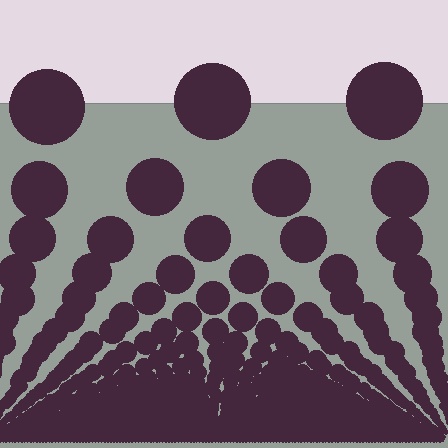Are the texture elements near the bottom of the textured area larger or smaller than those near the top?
Smaller. The gradient is inverted — elements near the bottom are smaller and denser.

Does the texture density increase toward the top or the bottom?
Density increases toward the bottom.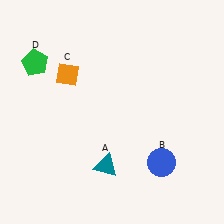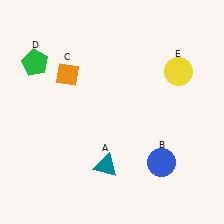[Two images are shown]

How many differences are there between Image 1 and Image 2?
There is 1 difference between the two images.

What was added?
A yellow circle (E) was added in Image 2.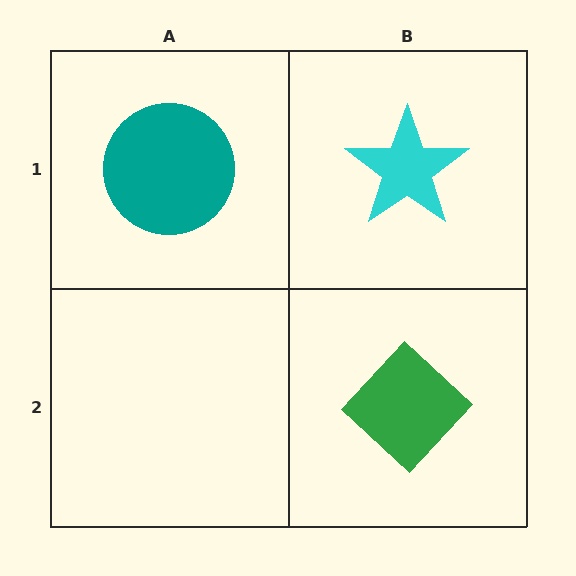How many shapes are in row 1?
2 shapes.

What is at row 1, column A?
A teal circle.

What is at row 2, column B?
A green diamond.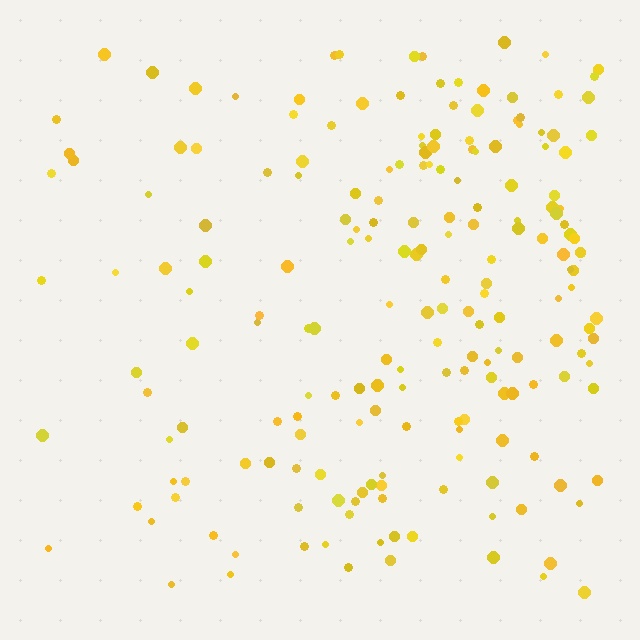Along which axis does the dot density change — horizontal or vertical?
Horizontal.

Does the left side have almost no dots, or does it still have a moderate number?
Still a moderate number, just noticeably fewer than the right.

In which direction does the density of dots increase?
From left to right, with the right side densest.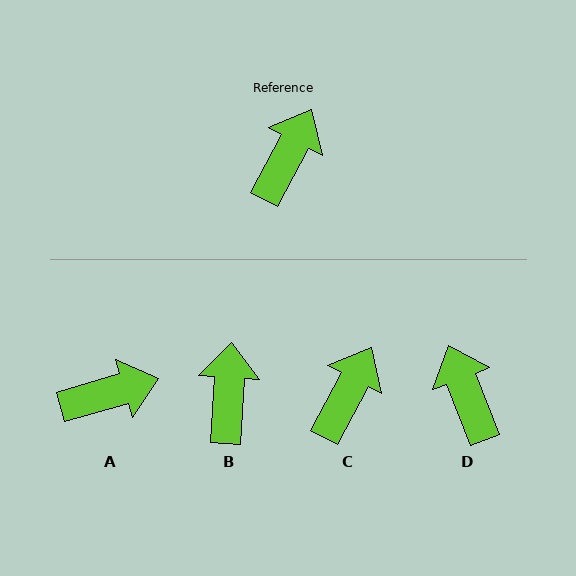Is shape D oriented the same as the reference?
No, it is off by about 49 degrees.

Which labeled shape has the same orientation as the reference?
C.